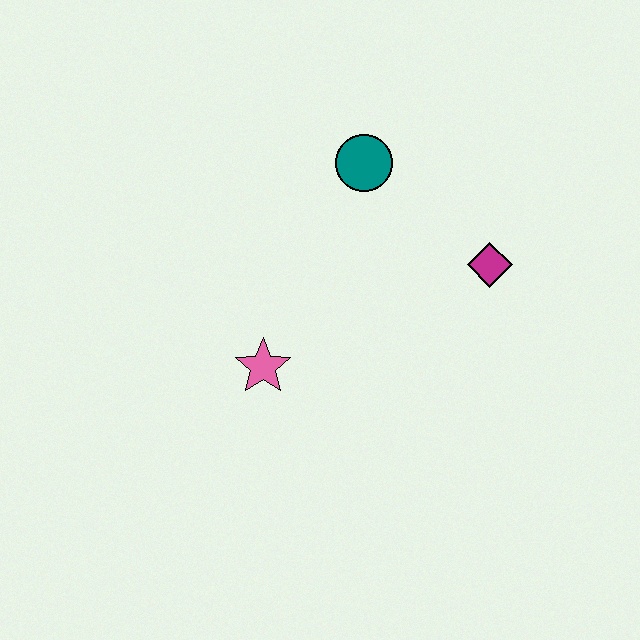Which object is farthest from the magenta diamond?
The pink star is farthest from the magenta diamond.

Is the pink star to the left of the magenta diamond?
Yes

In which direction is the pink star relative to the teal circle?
The pink star is below the teal circle.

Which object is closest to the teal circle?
The magenta diamond is closest to the teal circle.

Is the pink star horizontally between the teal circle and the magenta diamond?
No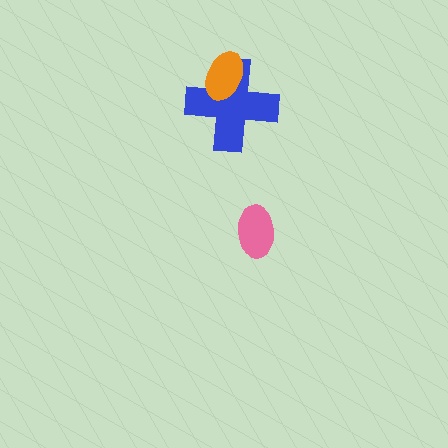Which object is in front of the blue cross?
The orange ellipse is in front of the blue cross.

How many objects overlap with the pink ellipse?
0 objects overlap with the pink ellipse.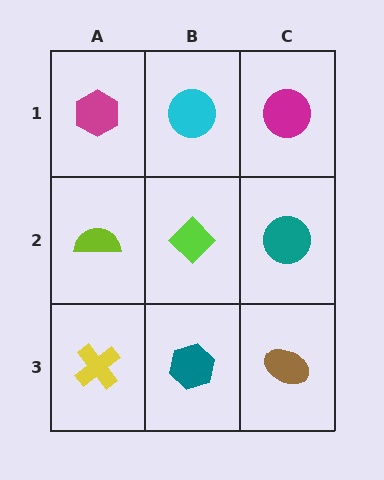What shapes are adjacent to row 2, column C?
A magenta circle (row 1, column C), a brown ellipse (row 3, column C), a lime diamond (row 2, column B).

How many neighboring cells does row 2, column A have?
3.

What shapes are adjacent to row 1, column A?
A lime semicircle (row 2, column A), a cyan circle (row 1, column B).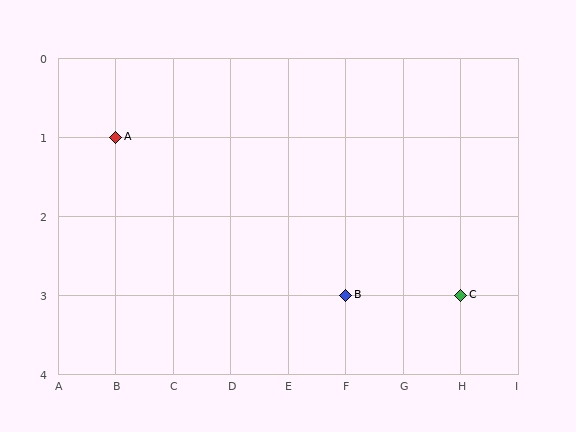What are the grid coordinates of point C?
Point C is at grid coordinates (H, 3).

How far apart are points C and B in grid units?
Points C and B are 2 columns apart.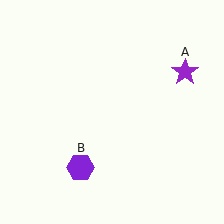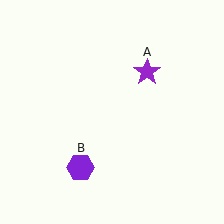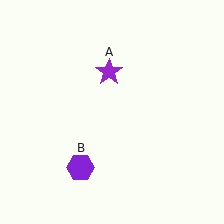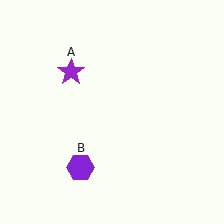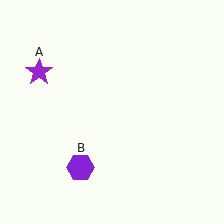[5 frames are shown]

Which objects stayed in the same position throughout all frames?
Purple hexagon (object B) remained stationary.